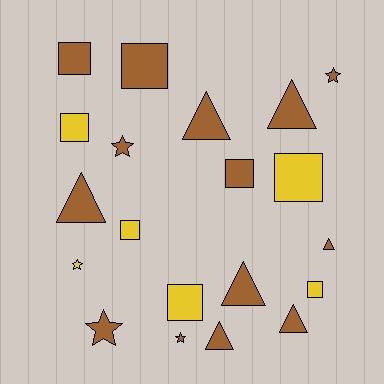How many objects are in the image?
There are 20 objects.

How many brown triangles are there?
There are 7 brown triangles.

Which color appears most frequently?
Brown, with 14 objects.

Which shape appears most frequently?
Square, with 8 objects.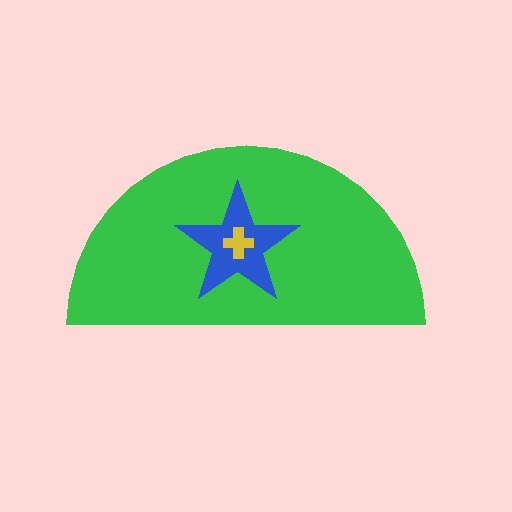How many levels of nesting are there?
3.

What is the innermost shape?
The yellow cross.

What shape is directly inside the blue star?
The yellow cross.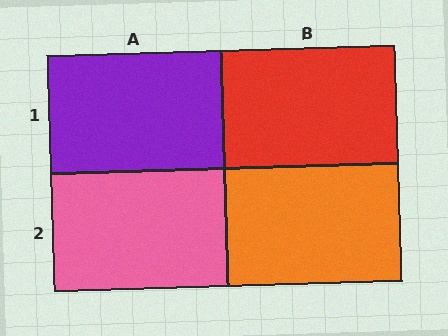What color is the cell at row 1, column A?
Purple.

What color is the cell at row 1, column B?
Red.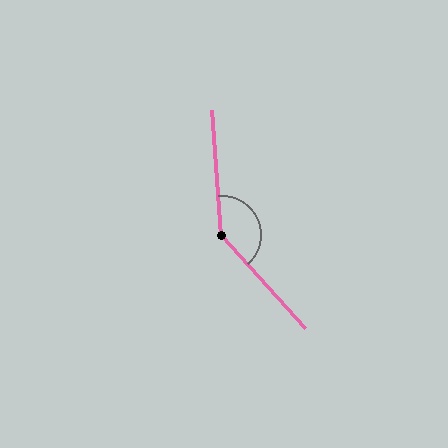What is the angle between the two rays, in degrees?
Approximately 142 degrees.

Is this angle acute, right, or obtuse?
It is obtuse.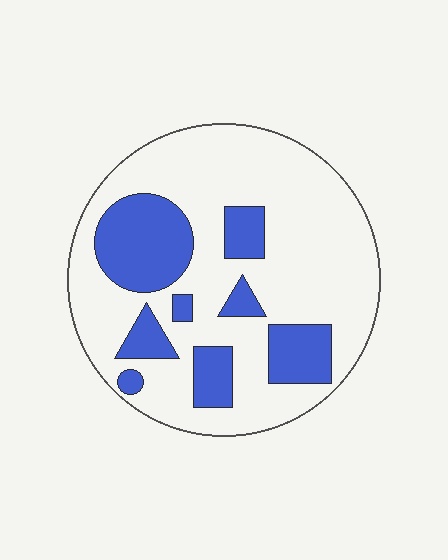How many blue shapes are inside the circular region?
8.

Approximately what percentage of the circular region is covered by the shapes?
Approximately 25%.